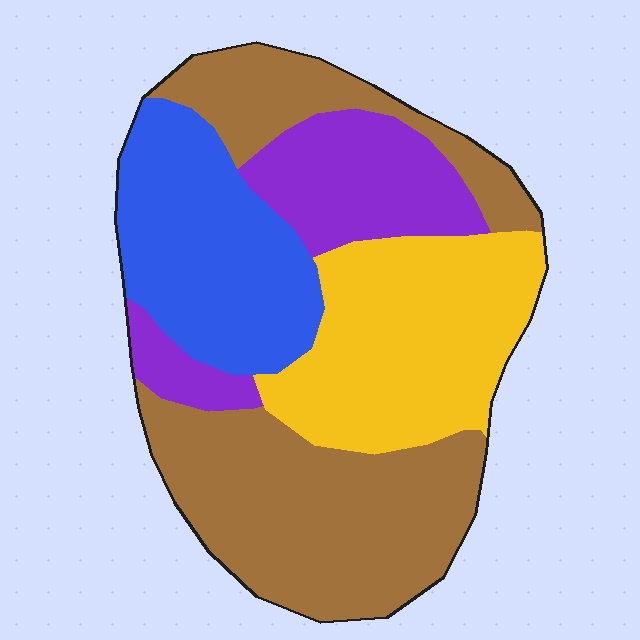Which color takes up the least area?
Purple, at roughly 15%.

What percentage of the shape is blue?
Blue covers around 20% of the shape.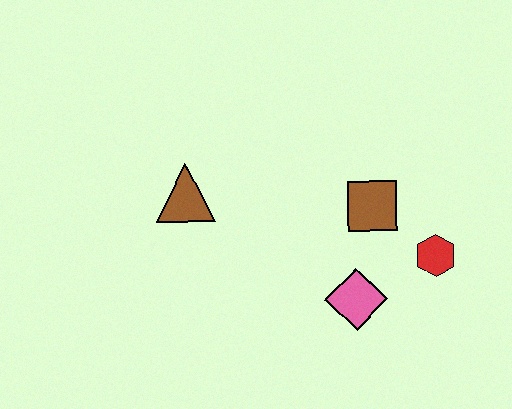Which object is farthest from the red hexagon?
The brown triangle is farthest from the red hexagon.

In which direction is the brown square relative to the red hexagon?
The brown square is to the left of the red hexagon.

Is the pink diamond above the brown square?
No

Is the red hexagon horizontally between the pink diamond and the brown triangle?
No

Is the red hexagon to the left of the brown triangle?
No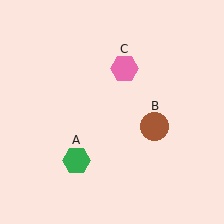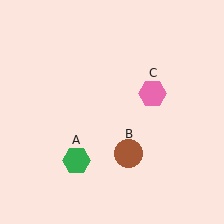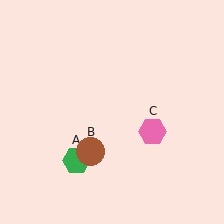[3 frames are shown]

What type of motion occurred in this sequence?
The brown circle (object B), pink hexagon (object C) rotated clockwise around the center of the scene.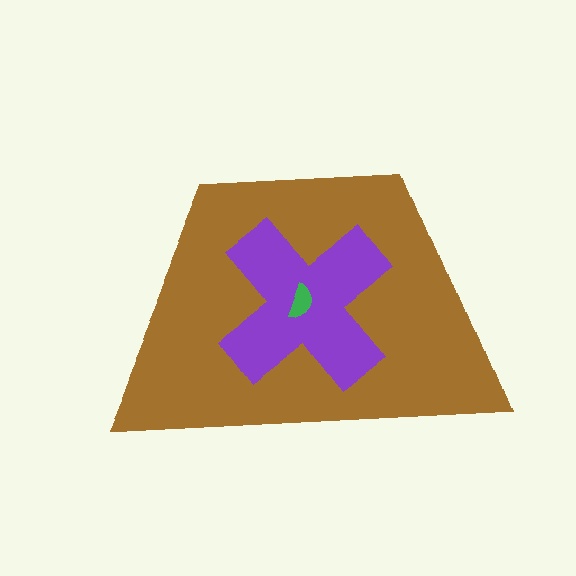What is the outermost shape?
The brown trapezoid.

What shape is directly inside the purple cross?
The green semicircle.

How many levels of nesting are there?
3.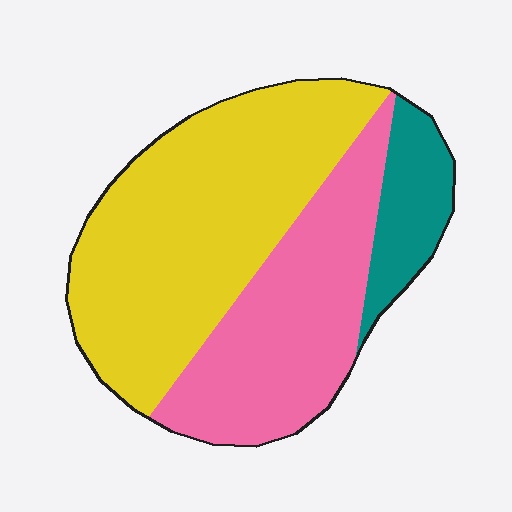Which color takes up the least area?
Teal, at roughly 10%.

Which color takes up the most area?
Yellow, at roughly 55%.